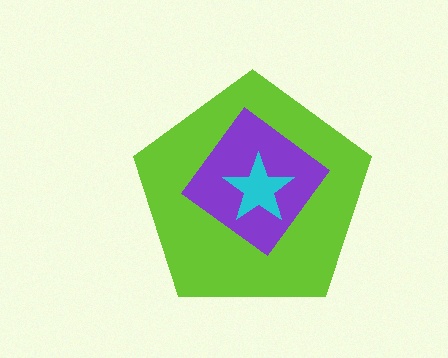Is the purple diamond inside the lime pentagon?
Yes.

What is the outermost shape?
The lime pentagon.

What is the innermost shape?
The cyan star.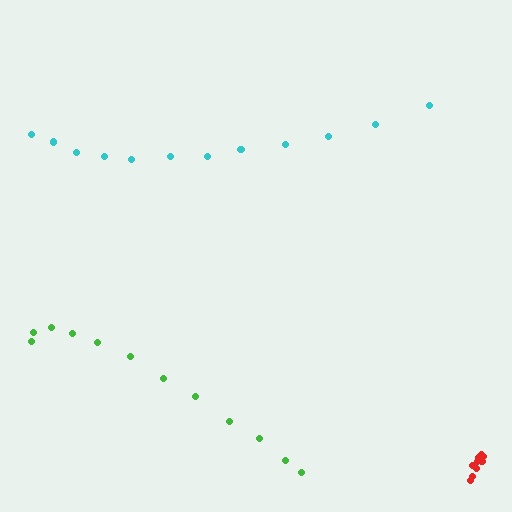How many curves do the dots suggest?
There are 3 distinct paths.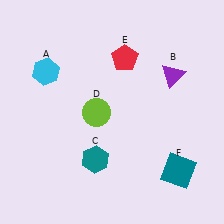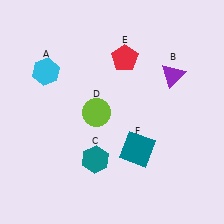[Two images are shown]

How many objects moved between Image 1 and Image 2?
1 object moved between the two images.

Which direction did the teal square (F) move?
The teal square (F) moved left.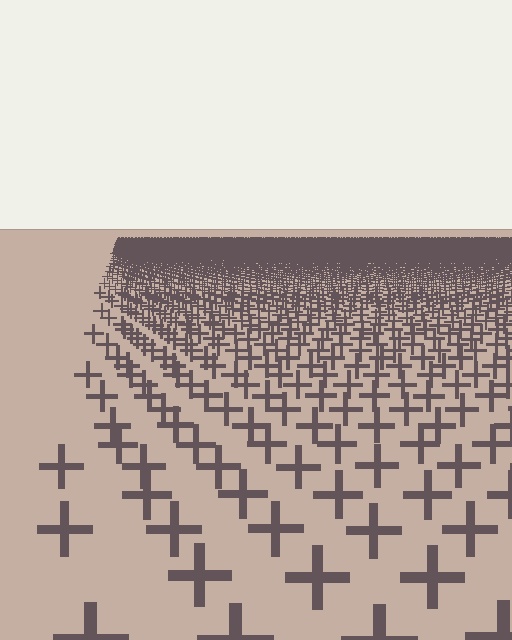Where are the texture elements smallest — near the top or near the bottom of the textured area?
Near the top.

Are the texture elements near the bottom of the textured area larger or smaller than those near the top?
Larger. Near the bottom, elements are closer to the viewer and appear at a bigger on-screen size.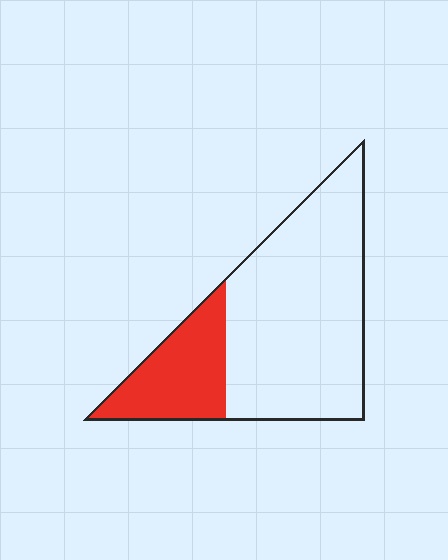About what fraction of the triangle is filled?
About one quarter (1/4).